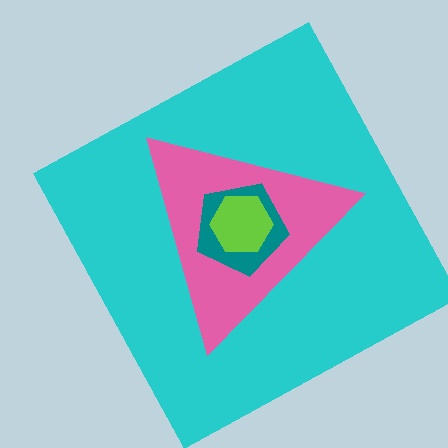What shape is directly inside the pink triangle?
The teal pentagon.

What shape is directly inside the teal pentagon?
The lime hexagon.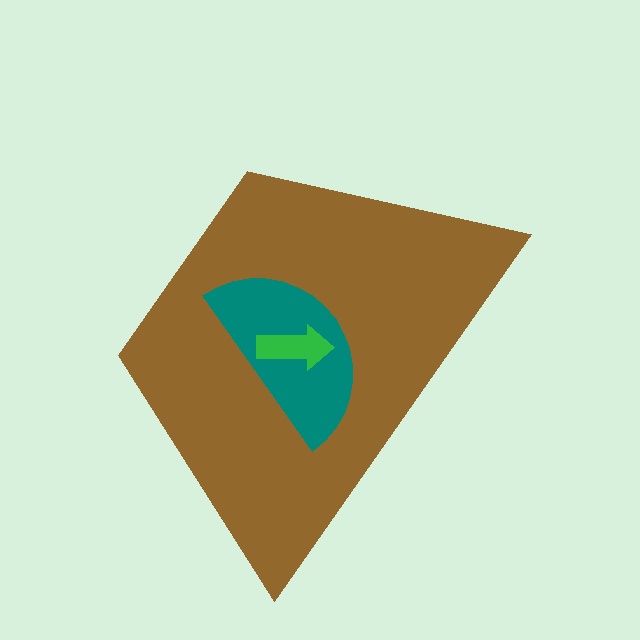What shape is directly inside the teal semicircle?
The green arrow.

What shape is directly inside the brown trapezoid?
The teal semicircle.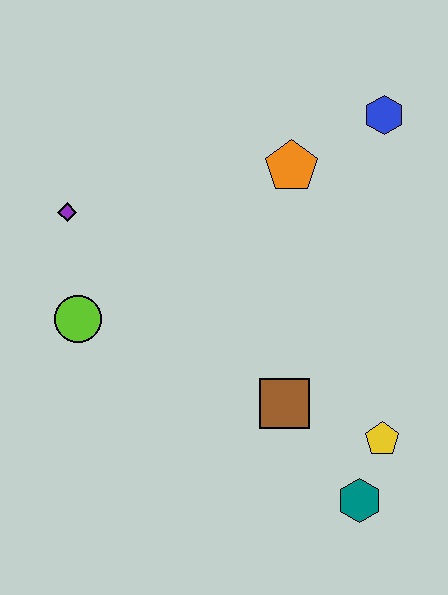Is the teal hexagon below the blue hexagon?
Yes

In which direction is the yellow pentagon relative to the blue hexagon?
The yellow pentagon is below the blue hexagon.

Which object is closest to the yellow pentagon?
The teal hexagon is closest to the yellow pentagon.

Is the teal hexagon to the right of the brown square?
Yes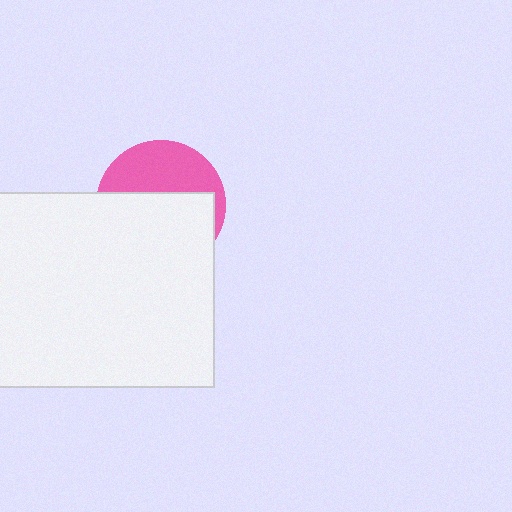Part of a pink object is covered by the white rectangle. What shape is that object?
It is a circle.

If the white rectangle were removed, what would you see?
You would see the complete pink circle.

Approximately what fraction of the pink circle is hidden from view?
Roughly 60% of the pink circle is hidden behind the white rectangle.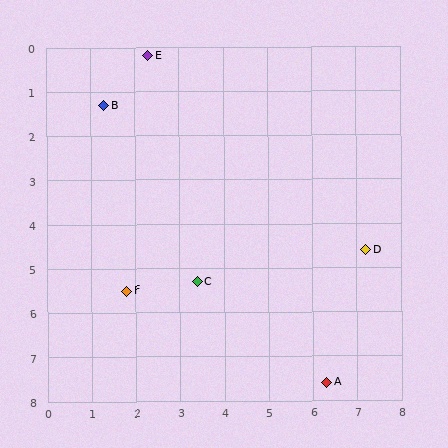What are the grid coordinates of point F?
Point F is at approximately (1.8, 5.5).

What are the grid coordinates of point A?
Point A is at approximately (6.3, 7.6).